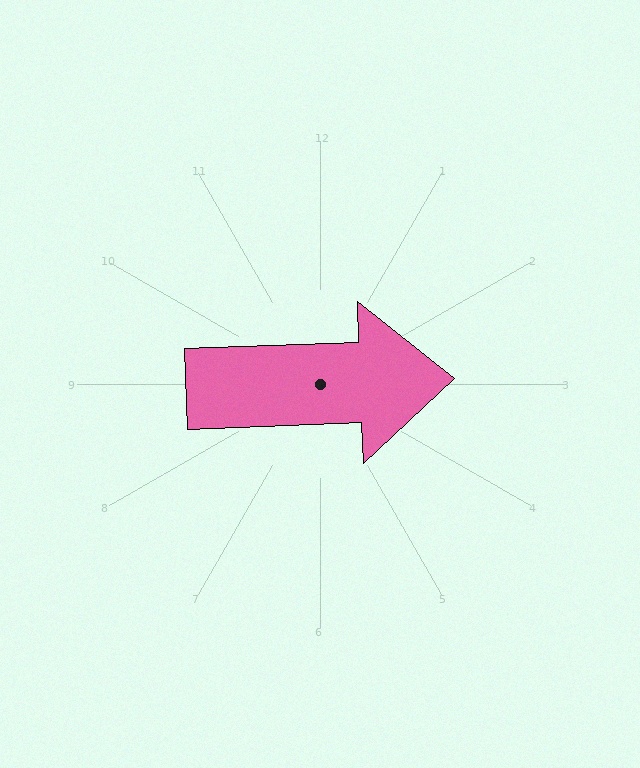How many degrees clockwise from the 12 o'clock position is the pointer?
Approximately 88 degrees.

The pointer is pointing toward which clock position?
Roughly 3 o'clock.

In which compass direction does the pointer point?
East.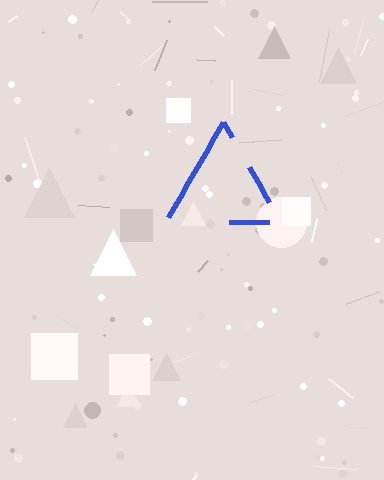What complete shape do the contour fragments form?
The contour fragments form a triangle.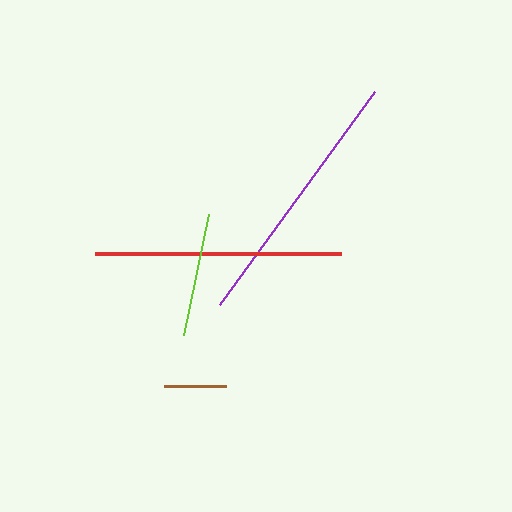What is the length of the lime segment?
The lime segment is approximately 123 pixels long.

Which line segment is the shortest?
The brown line is the shortest at approximately 61 pixels.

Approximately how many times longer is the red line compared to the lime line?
The red line is approximately 2.0 times the length of the lime line.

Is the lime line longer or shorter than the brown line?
The lime line is longer than the brown line.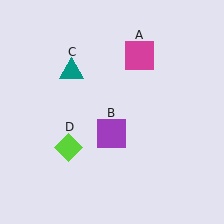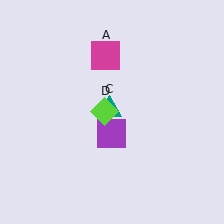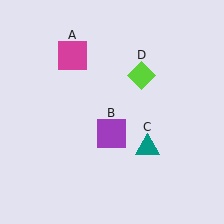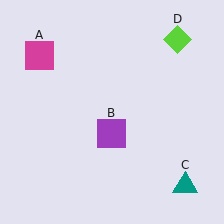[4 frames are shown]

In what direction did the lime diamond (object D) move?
The lime diamond (object D) moved up and to the right.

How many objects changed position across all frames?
3 objects changed position: magenta square (object A), teal triangle (object C), lime diamond (object D).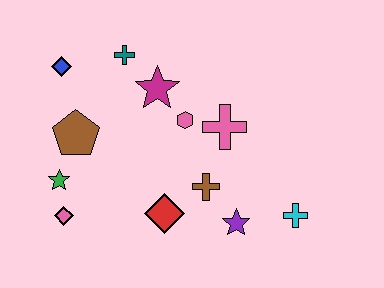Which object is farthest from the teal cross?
The cyan cross is farthest from the teal cross.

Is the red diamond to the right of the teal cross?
Yes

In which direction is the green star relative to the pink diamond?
The green star is above the pink diamond.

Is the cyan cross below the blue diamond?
Yes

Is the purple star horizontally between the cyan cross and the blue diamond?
Yes